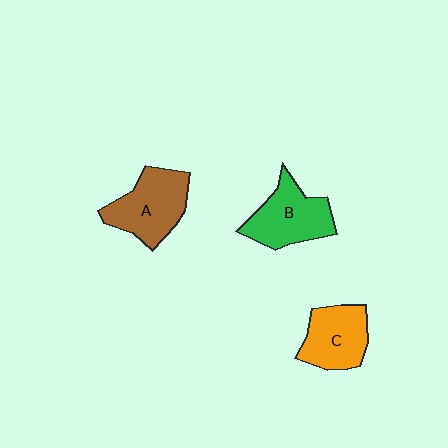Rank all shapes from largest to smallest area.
From largest to smallest: A (brown), B (green), C (orange).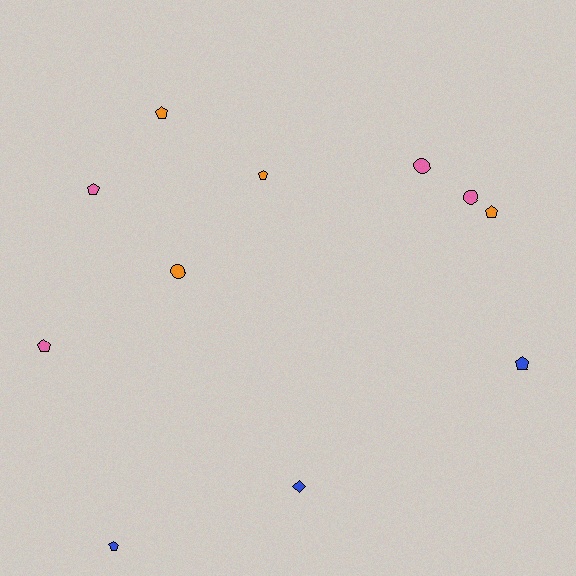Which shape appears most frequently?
Pentagon, with 7 objects.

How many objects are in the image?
There are 11 objects.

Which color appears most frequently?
Pink, with 4 objects.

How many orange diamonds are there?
There are no orange diamonds.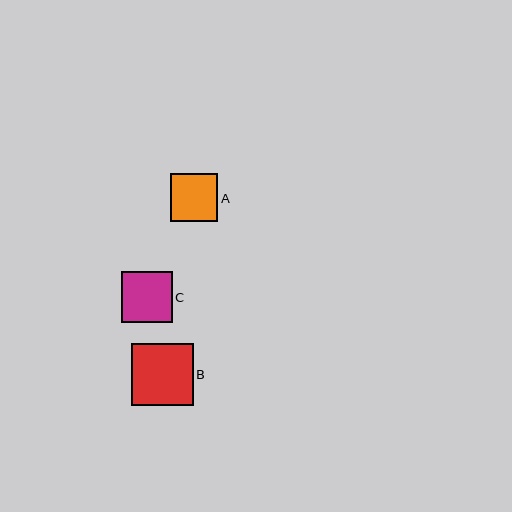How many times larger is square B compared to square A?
Square B is approximately 1.3 times the size of square A.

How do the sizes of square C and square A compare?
Square C and square A are approximately the same size.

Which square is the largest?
Square B is the largest with a size of approximately 61 pixels.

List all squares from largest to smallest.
From largest to smallest: B, C, A.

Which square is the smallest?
Square A is the smallest with a size of approximately 48 pixels.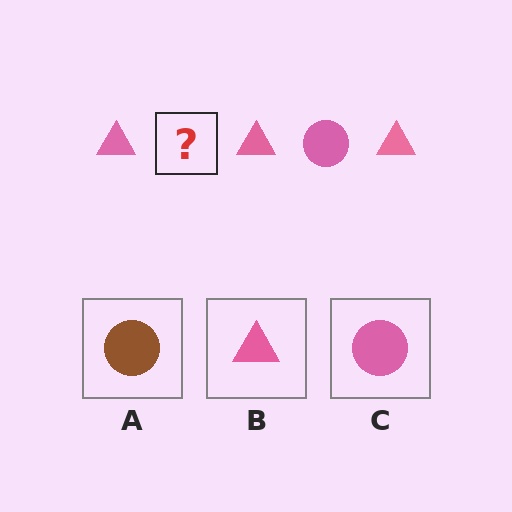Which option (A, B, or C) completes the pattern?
C.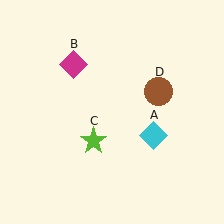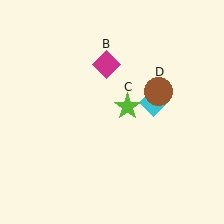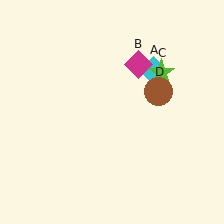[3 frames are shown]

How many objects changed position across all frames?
3 objects changed position: cyan diamond (object A), magenta diamond (object B), lime star (object C).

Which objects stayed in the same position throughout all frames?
Brown circle (object D) remained stationary.